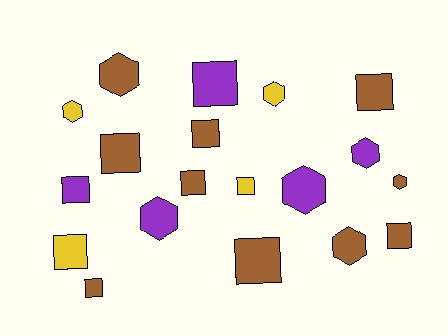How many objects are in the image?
There are 19 objects.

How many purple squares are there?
There are 2 purple squares.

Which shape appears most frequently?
Square, with 11 objects.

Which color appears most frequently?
Brown, with 10 objects.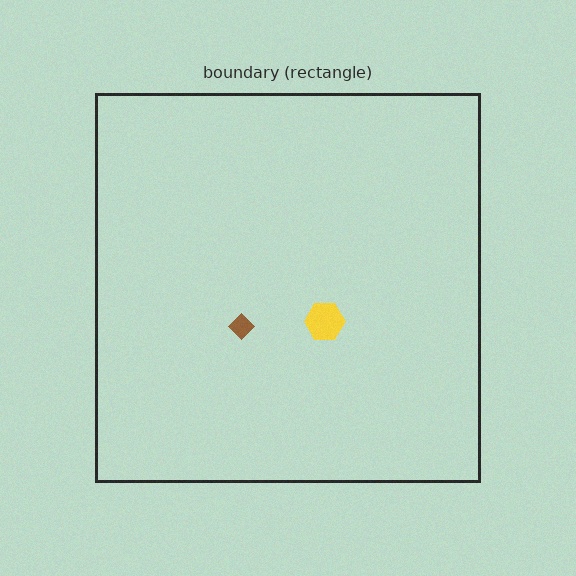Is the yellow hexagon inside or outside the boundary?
Inside.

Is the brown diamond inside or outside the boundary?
Inside.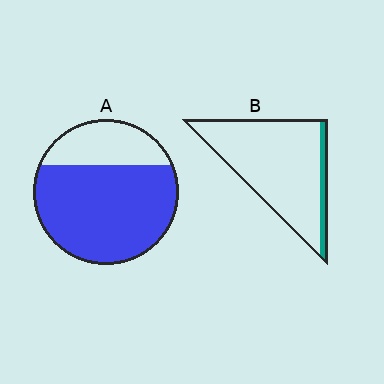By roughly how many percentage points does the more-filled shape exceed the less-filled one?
By roughly 60 percentage points (A over B).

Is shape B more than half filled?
No.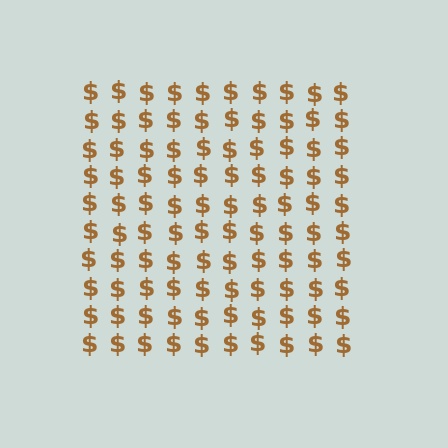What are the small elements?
The small elements are dollar signs.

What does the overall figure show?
The overall figure shows a square.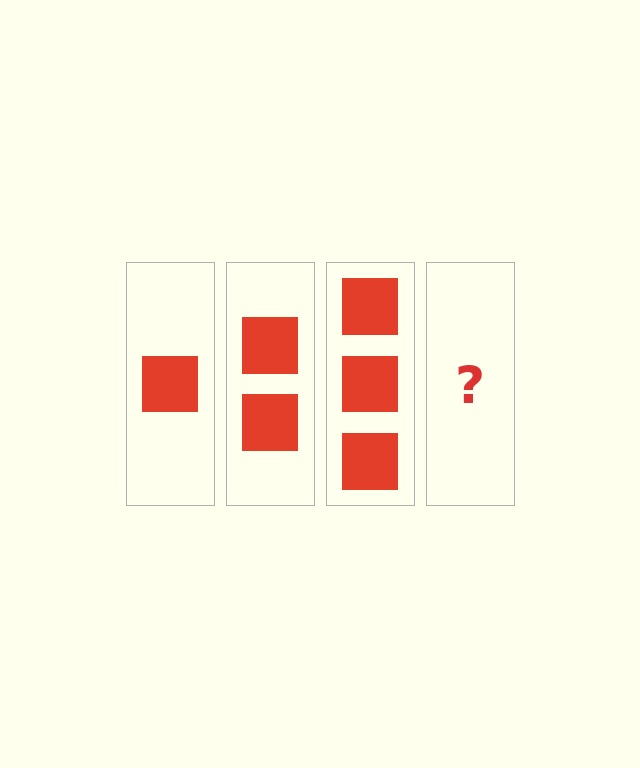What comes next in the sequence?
The next element should be 4 squares.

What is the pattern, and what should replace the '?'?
The pattern is that each step adds one more square. The '?' should be 4 squares.